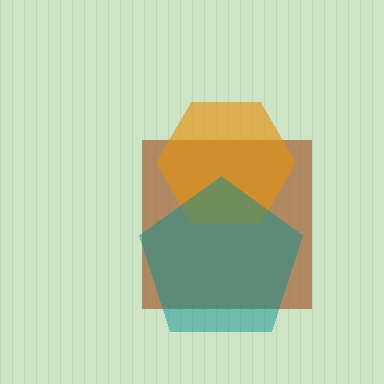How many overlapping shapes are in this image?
There are 3 overlapping shapes in the image.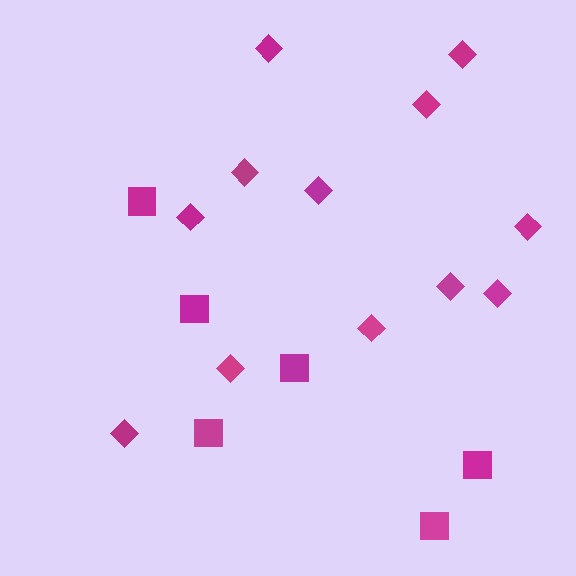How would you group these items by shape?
There are 2 groups: one group of diamonds (12) and one group of squares (6).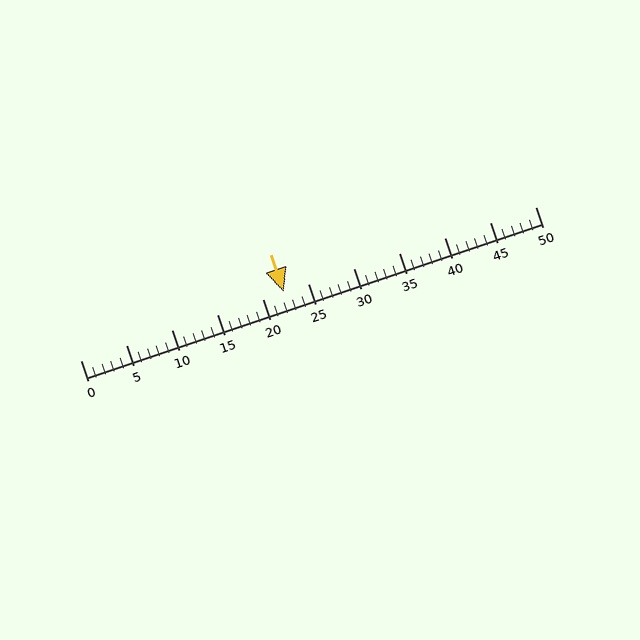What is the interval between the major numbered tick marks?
The major tick marks are spaced 5 units apart.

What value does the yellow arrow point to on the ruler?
The yellow arrow points to approximately 22.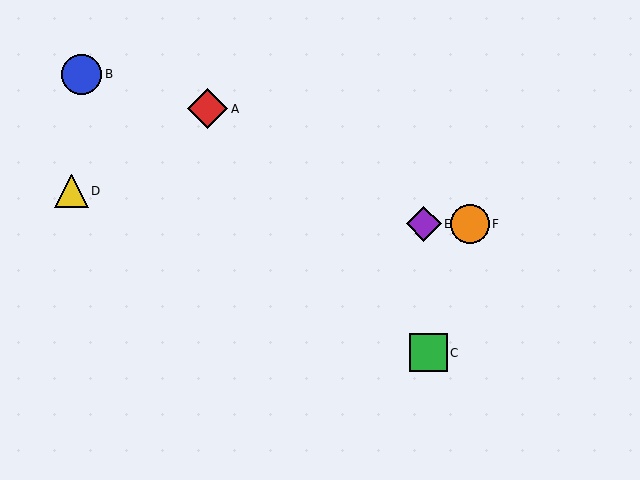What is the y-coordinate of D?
Object D is at y≈191.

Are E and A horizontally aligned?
No, E is at y≈224 and A is at y≈109.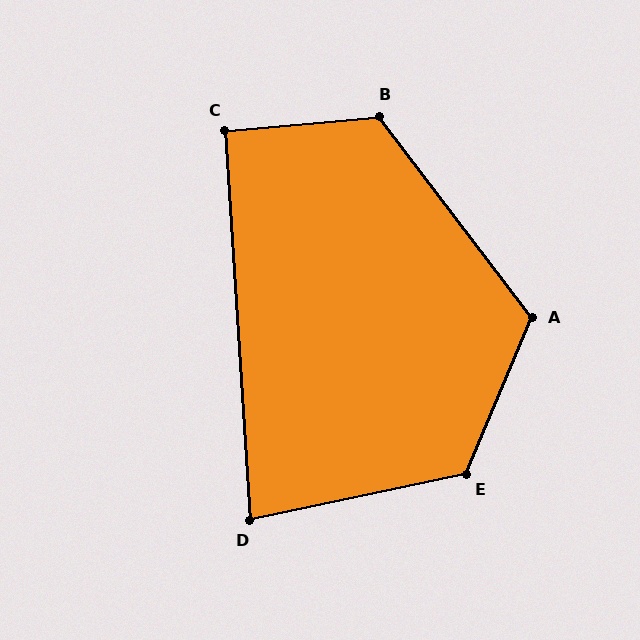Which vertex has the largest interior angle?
E, at approximately 125 degrees.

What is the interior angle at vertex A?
Approximately 120 degrees (obtuse).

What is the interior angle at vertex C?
Approximately 92 degrees (approximately right).